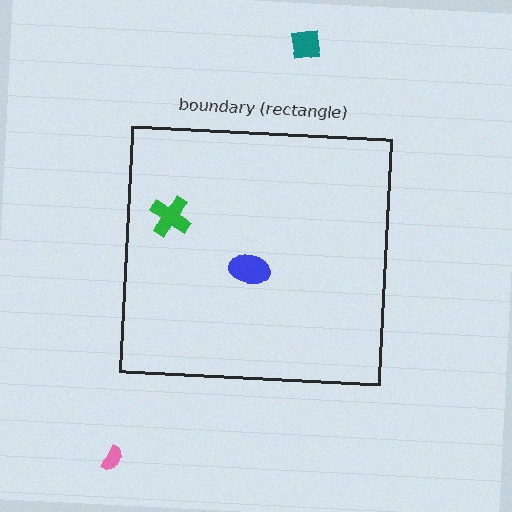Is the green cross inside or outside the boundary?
Inside.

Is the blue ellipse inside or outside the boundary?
Inside.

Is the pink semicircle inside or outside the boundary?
Outside.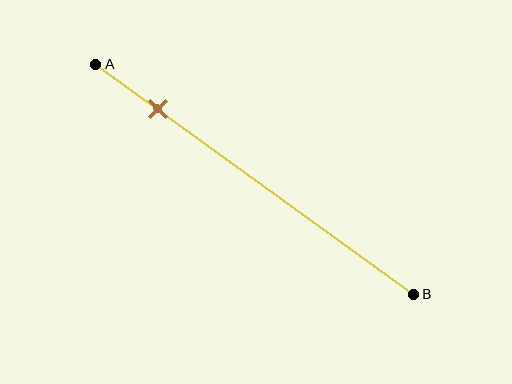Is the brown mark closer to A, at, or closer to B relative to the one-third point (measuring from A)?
The brown mark is closer to point A than the one-third point of segment AB.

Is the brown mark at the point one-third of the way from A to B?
No, the mark is at about 20% from A, not at the 33% one-third point.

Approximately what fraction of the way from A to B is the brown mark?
The brown mark is approximately 20% of the way from A to B.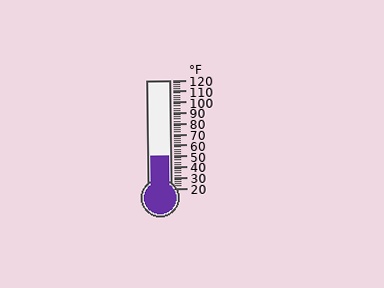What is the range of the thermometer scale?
The thermometer scale ranges from 20°F to 120°F.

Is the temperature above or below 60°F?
The temperature is below 60°F.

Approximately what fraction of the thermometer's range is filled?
The thermometer is filled to approximately 30% of its range.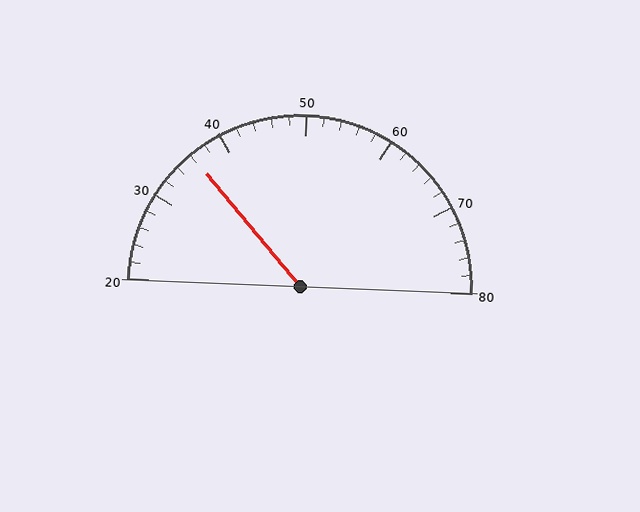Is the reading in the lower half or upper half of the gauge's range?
The reading is in the lower half of the range (20 to 80).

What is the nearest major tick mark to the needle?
The nearest major tick mark is 40.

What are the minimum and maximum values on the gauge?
The gauge ranges from 20 to 80.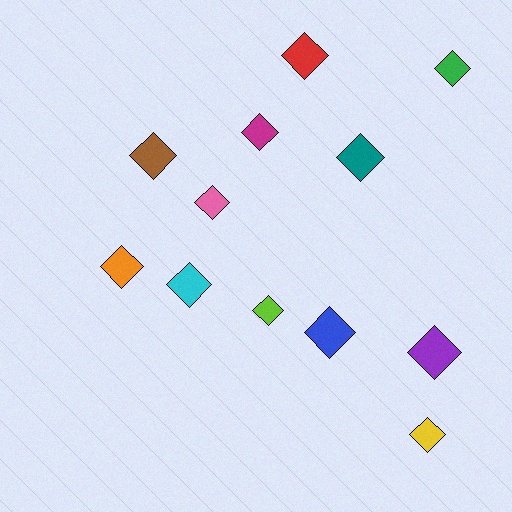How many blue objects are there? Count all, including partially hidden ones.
There is 1 blue object.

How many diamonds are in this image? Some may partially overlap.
There are 12 diamonds.